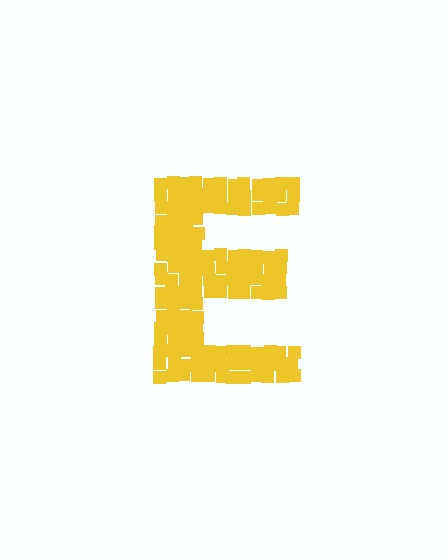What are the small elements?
The small elements are squares.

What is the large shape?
The large shape is the letter E.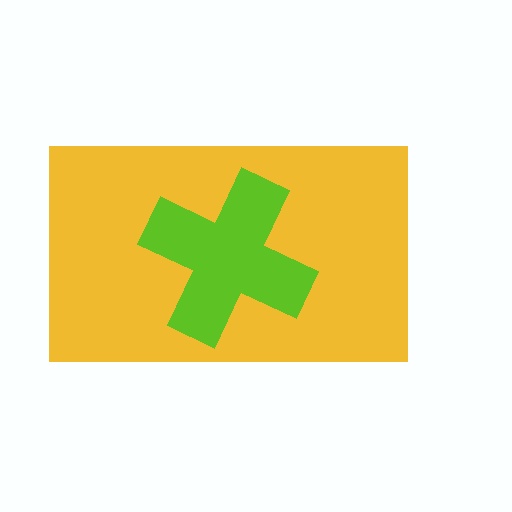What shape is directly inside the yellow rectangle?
The lime cross.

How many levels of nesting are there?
2.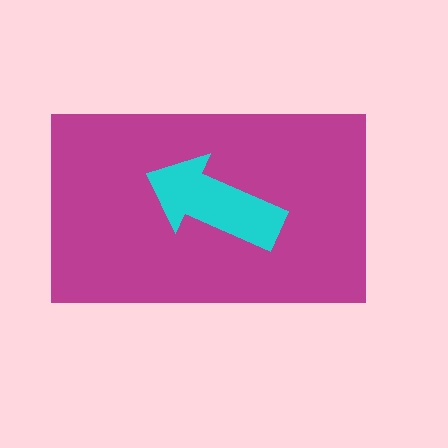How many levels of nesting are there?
2.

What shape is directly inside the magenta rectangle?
The cyan arrow.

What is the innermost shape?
The cyan arrow.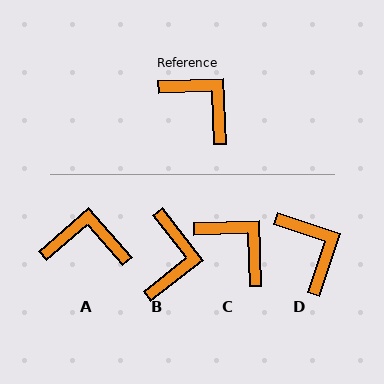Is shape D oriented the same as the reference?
No, it is off by about 21 degrees.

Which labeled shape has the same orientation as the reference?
C.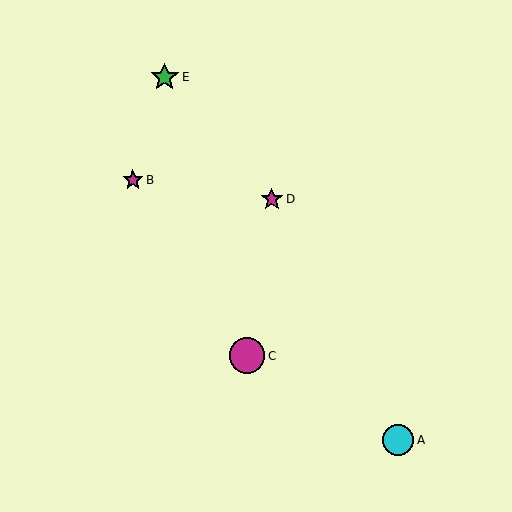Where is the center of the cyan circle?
The center of the cyan circle is at (398, 440).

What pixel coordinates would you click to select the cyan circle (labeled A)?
Click at (398, 440) to select the cyan circle A.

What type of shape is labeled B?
Shape B is a magenta star.